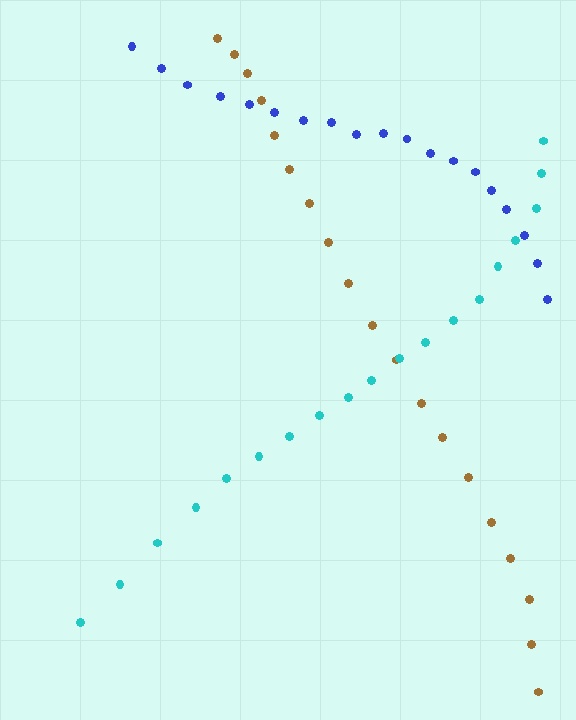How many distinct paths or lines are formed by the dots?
There are 3 distinct paths.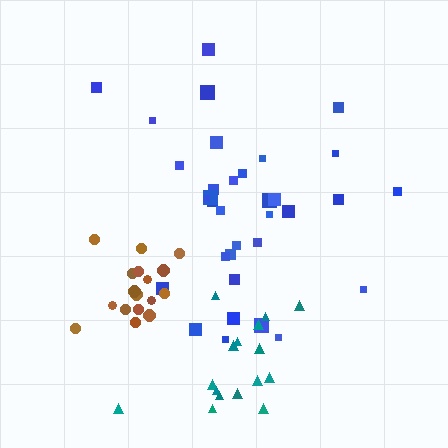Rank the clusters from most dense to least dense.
brown, blue, teal.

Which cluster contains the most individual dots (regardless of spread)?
Blue (34).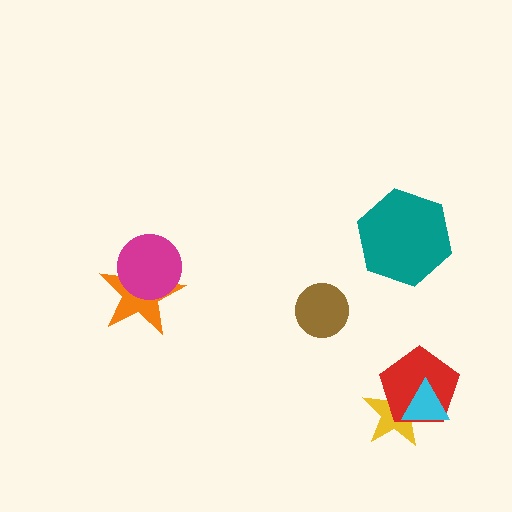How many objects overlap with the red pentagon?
2 objects overlap with the red pentagon.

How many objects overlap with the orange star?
1 object overlaps with the orange star.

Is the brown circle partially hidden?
No, no other shape covers it.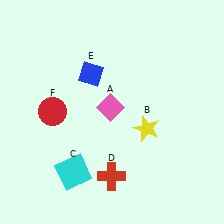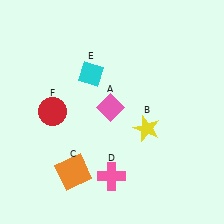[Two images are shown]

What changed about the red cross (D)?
In Image 1, D is red. In Image 2, it changed to pink.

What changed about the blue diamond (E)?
In Image 1, E is blue. In Image 2, it changed to cyan.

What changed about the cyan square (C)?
In Image 1, C is cyan. In Image 2, it changed to orange.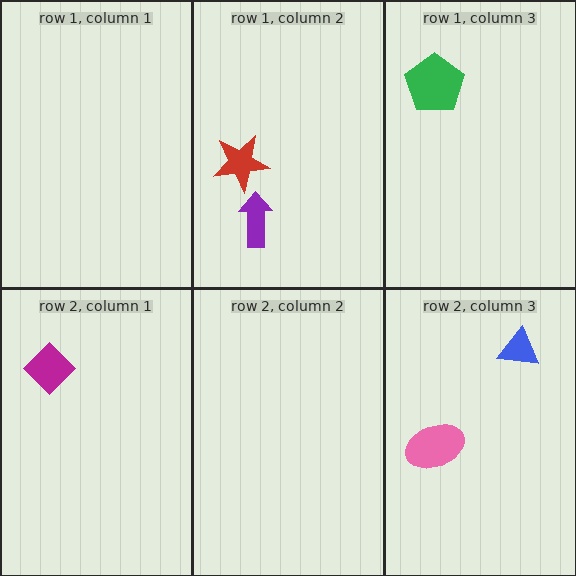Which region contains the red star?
The row 1, column 2 region.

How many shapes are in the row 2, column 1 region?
1.